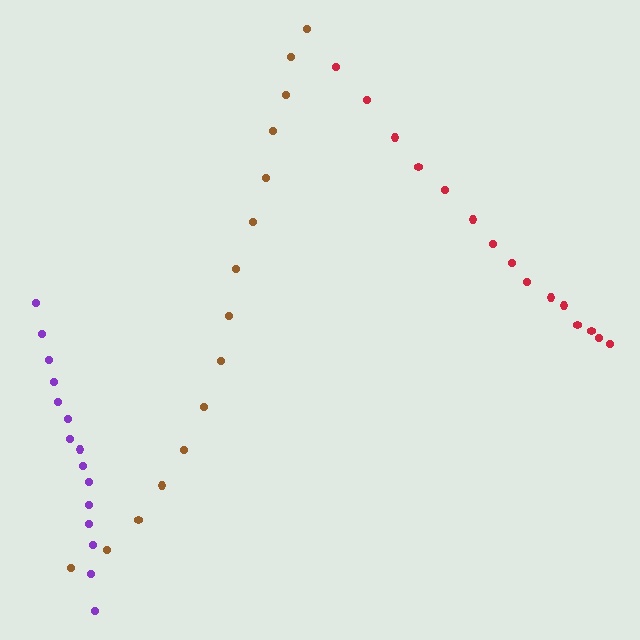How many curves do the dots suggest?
There are 3 distinct paths.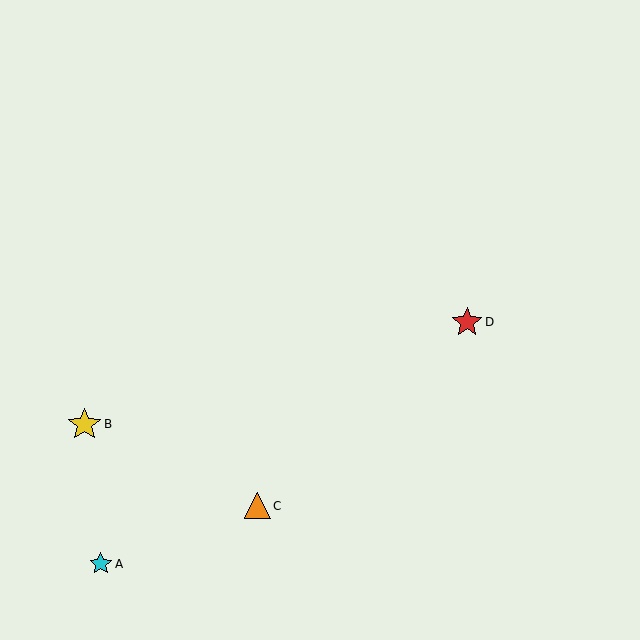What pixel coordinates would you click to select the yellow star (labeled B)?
Click at (85, 424) to select the yellow star B.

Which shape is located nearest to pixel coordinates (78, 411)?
The yellow star (labeled B) at (85, 424) is nearest to that location.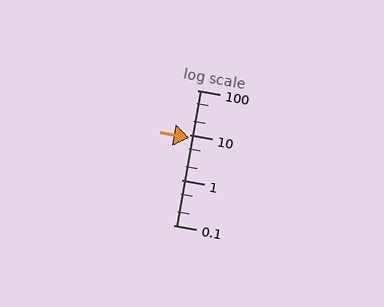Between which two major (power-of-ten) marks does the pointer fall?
The pointer is between 1 and 10.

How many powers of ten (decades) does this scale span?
The scale spans 3 decades, from 0.1 to 100.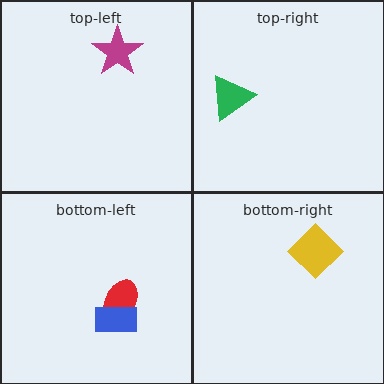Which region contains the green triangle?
The top-right region.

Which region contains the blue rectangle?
The bottom-left region.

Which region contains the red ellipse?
The bottom-left region.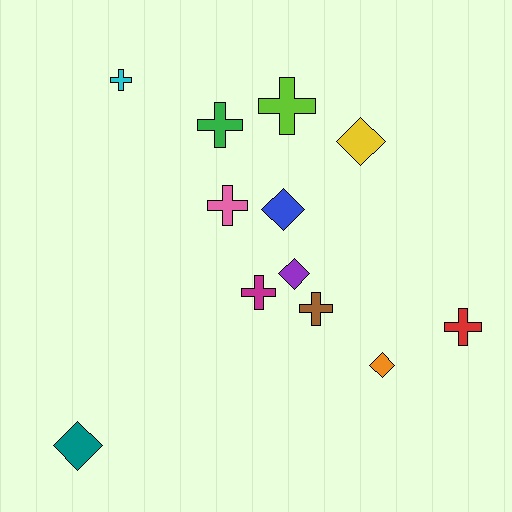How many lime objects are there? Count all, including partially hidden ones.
There is 1 lime object.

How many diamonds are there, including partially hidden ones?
There are 5 diamonds.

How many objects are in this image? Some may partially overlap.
There are 12 objects.